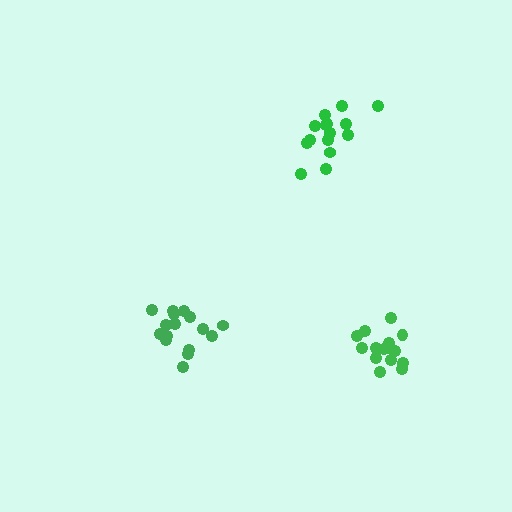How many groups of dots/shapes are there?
There are 3 groups.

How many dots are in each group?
Group 1: 16 dots, Group 2: 15 dots, Group 3: 15 dots (46 total).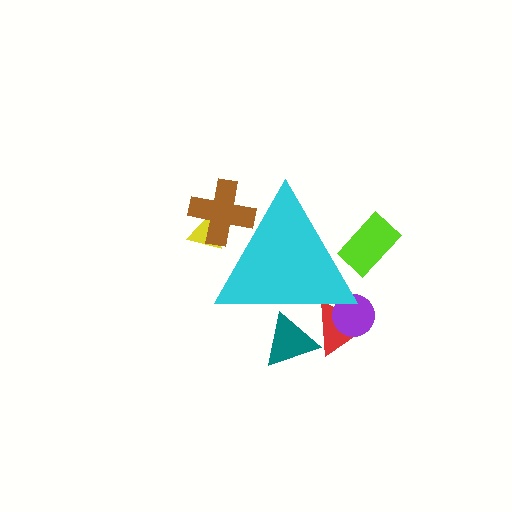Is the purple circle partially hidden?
Yes, the purple circle is partially hidden behind the cyan triangle.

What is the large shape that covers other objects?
A cyan triangle.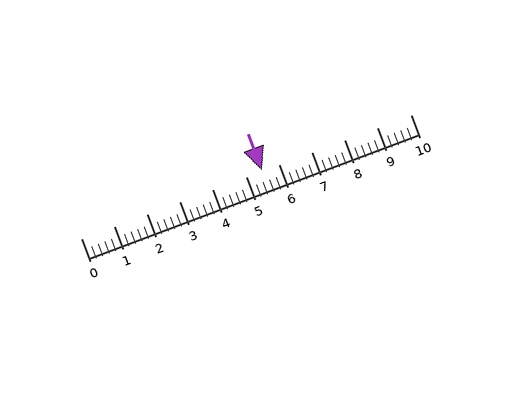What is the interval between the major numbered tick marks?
The major tick marks are spaced 1 units apart.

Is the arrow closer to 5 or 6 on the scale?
The arrow is closer to 6.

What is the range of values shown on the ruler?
The ruler shows values from 0 to 10.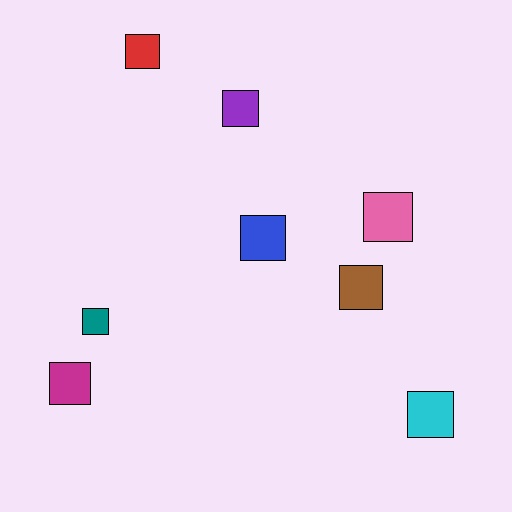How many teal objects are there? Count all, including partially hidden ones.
There is 1 teal object.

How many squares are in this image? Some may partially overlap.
There are 8 squares.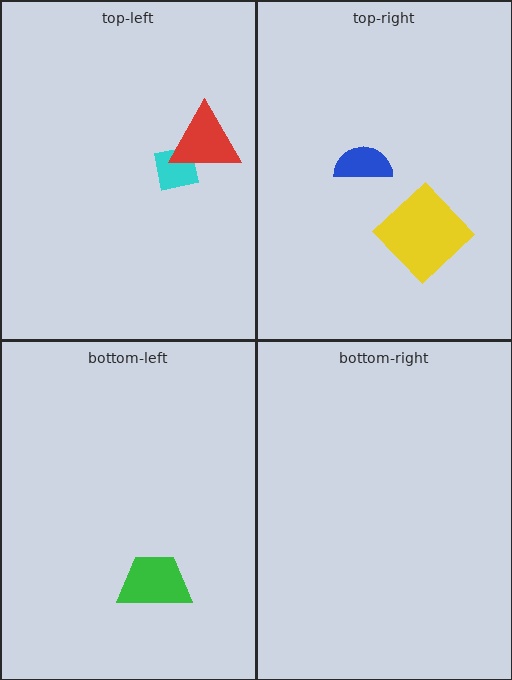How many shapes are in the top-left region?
2.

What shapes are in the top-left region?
The cyan square, the red triangle.